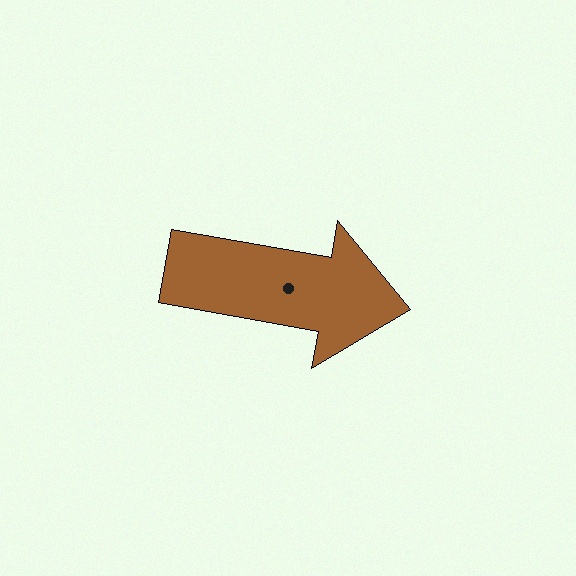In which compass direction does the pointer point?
East.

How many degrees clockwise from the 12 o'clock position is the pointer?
Approximately 100 degrees.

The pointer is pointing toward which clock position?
Roughly 3 o'clock.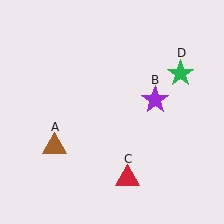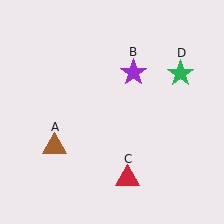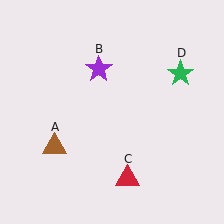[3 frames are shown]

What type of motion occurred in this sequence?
The purple star (object B) rotated counterclockwise around the center of the scene.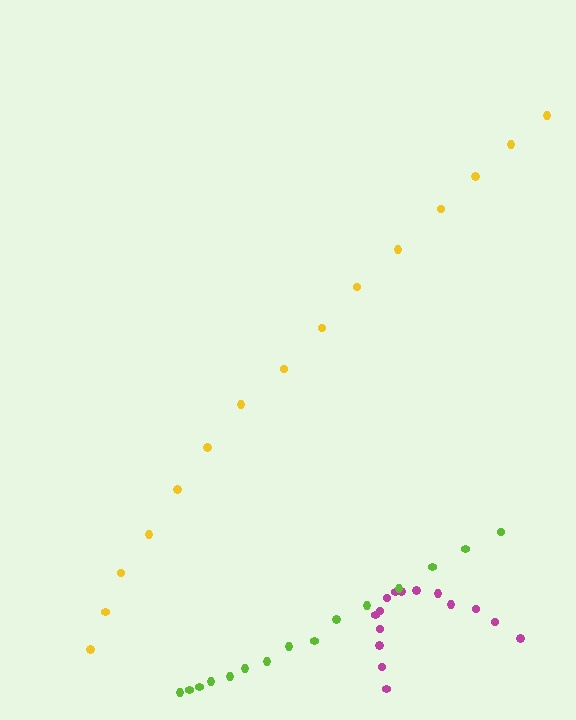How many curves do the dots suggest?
There are 3 distinct paths.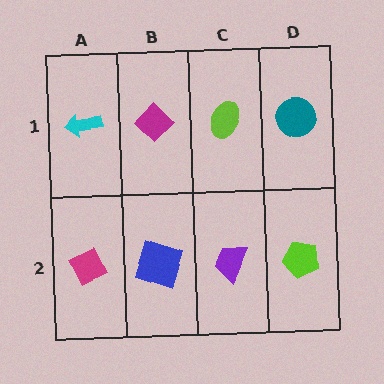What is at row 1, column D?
A teal circle.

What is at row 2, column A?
A magenta diamond.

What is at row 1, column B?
A magenta diamond.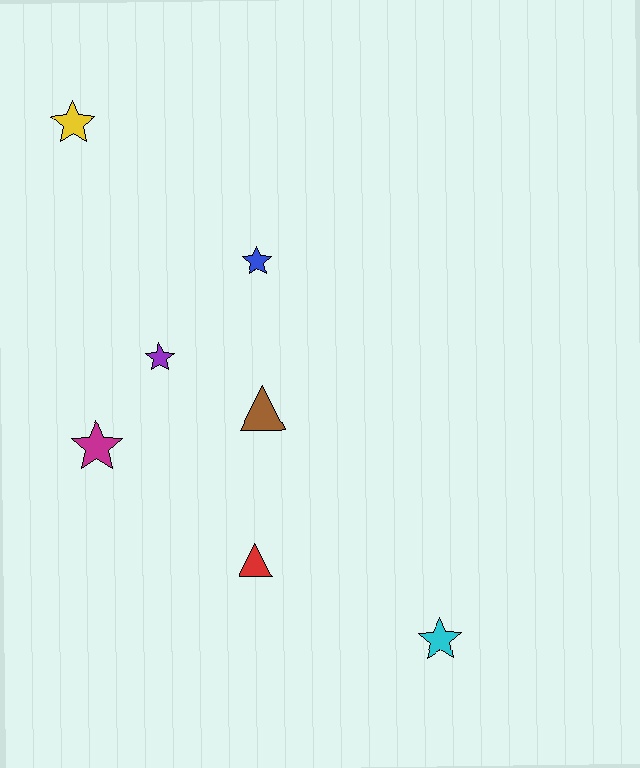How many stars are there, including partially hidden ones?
There are 5 stars.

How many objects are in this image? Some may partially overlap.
There are 7 objects.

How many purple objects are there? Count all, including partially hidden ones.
There is 1 purple object.